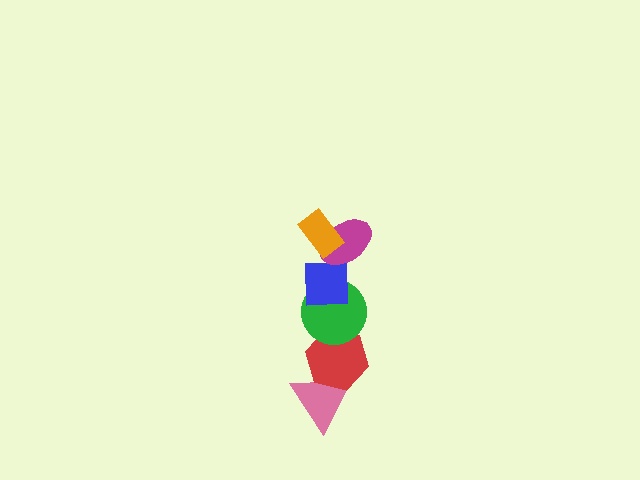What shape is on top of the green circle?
The blue square is on top of the green circle.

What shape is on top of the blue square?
The magenta ellipse is on top of the blue square.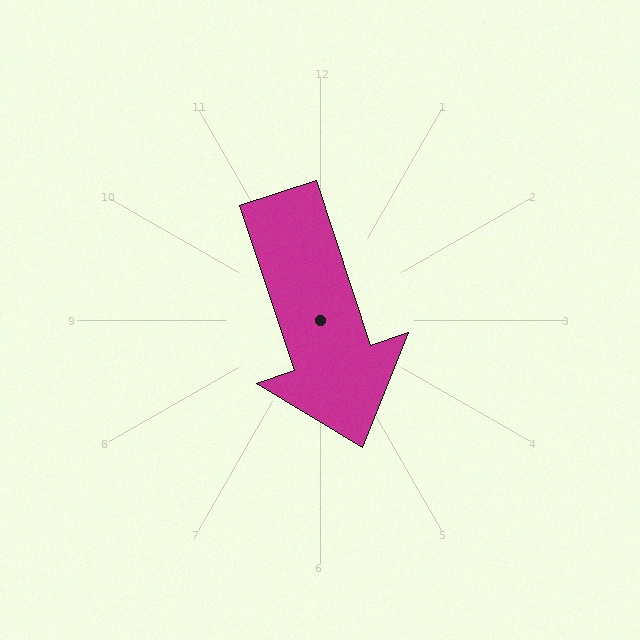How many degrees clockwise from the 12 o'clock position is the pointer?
Approximately 162 degrees.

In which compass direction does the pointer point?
South.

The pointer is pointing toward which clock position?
Roughly 5 o'clock.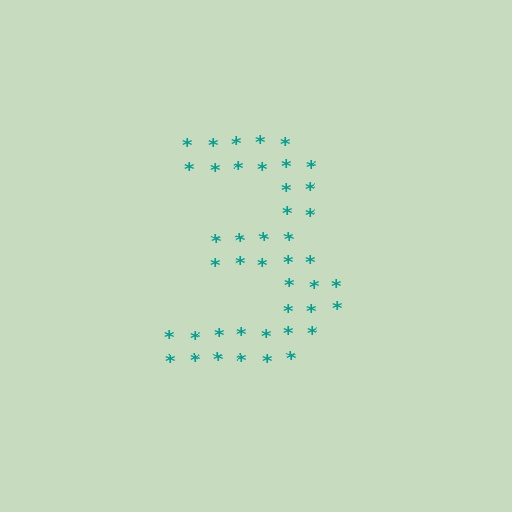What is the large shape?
The large shape is the digit 3.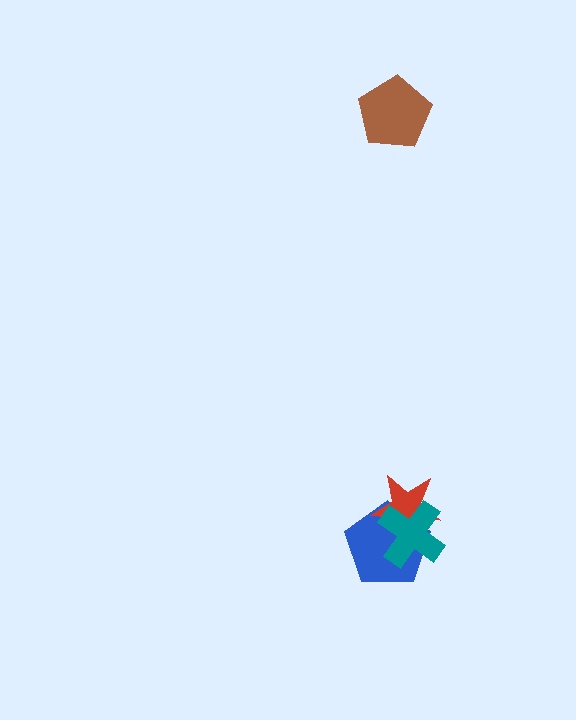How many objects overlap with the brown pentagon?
0 objects overlap with the brown pentagon.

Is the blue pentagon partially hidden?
Yes, it is partially covered by another shape.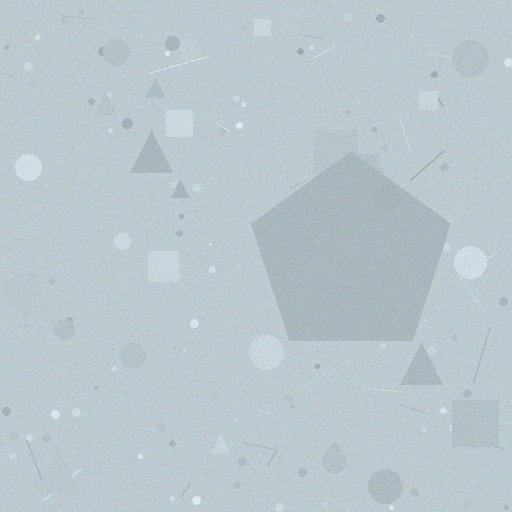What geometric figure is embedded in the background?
A pentagon is embedded in the background.